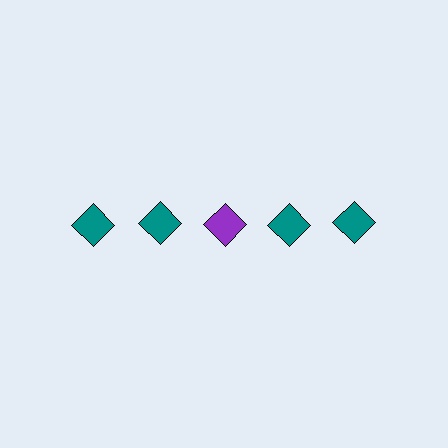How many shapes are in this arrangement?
There are 5 shapes arranged in a grid pattern.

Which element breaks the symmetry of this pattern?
The purple diamond in the top row, center column breaks the symmetry. All other shapes are teal diamonds.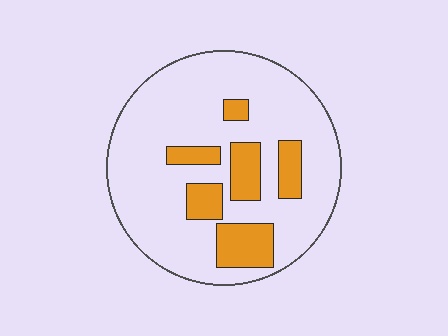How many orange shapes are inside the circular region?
6.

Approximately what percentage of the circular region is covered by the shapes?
Approximately 20%.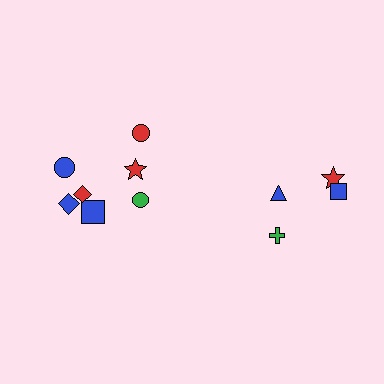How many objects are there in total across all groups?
There are 11 objects.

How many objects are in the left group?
There are 7 objects.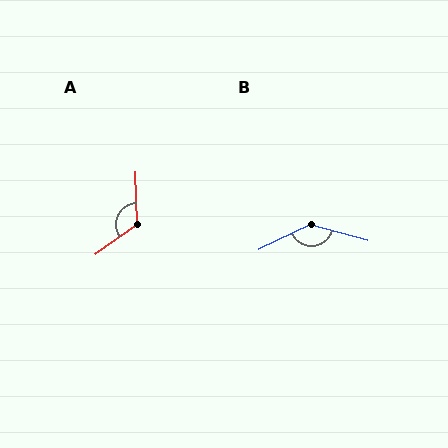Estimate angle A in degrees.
Approximately 124 degrees.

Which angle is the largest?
B, at approximately 138 degrees.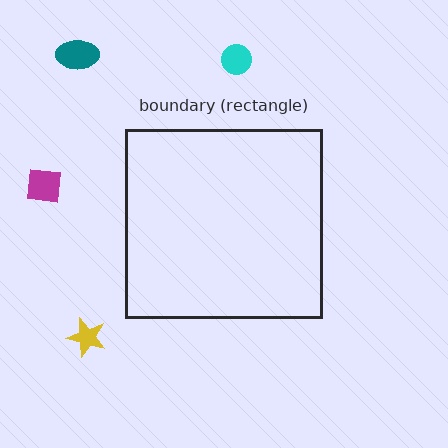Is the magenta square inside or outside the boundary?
Outside.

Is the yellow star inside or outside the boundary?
Outside.